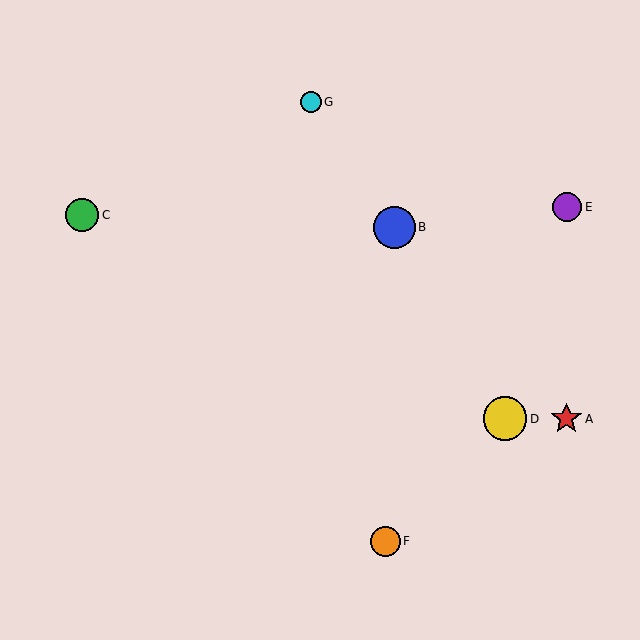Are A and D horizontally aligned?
Yes, both are at y≈419.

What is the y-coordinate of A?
Object A is at y≈419.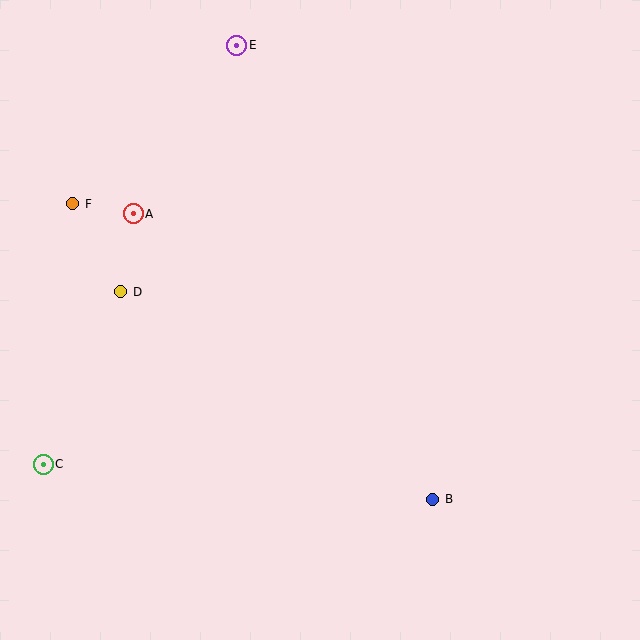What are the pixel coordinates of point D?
Point D is at (121, 292).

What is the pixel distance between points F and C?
The distance between F and C is 262 pixels.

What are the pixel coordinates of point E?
Point E is at (237, 45).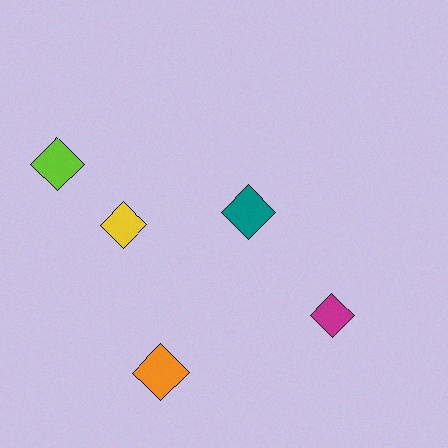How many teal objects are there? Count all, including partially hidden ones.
There is 1 teal object.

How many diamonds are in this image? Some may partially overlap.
There are 5 diamonds.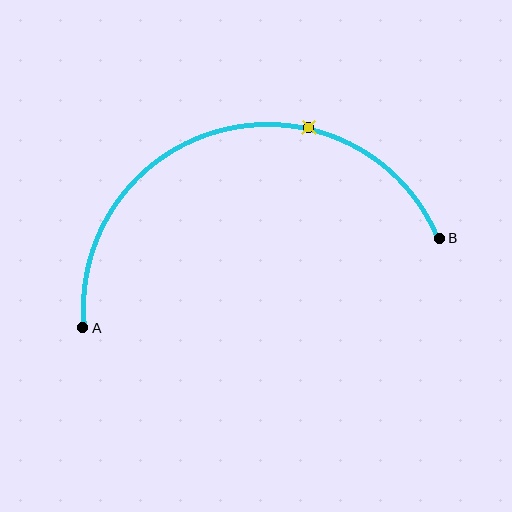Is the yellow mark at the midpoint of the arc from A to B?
No. The yellow mark lies on the arc but is closer to endpoint B. The arc midpoint would be at the point on the curve equidistant along the arc from both A and B.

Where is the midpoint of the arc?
The arc midpoint is the point on the curve farthest from the straight line joining A and B. It sits above that line.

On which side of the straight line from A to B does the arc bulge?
The arc bulges above the straight line connecting A and B.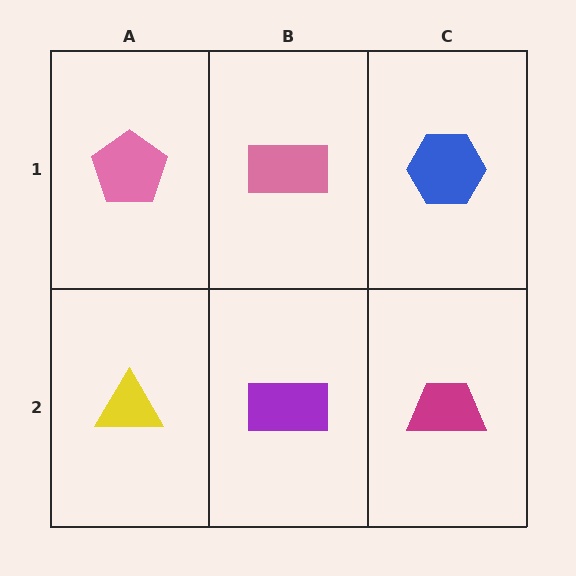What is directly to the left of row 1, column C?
A pink rectangle.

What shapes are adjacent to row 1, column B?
A purple rectangle (row 2, column B), a pink pentagon (row 1, column A), a blue hexagon (row 1, column C).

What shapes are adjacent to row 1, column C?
A magenta trapezoid (row 2, column C), a pink rectangle (row 1, column B).